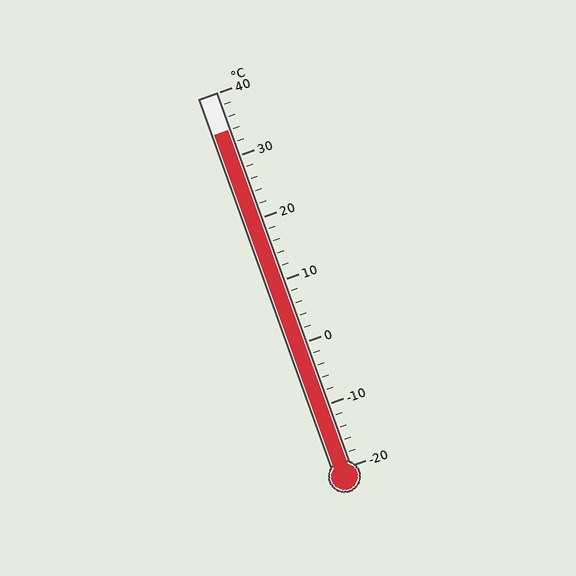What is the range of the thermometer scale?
The thermometer scale ranges from -20°C to 40°C.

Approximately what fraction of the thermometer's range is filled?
The thermometer is filled to approximately 90% of its range.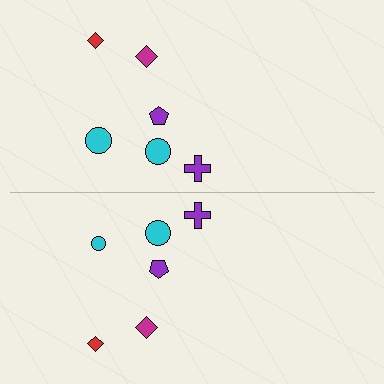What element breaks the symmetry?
The cyan circle on the bottom side has a different size than its mirror counterpart.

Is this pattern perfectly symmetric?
No, the pattern is not perfectly symmetric. The cyan circle on the bottom side has a different size than its mirror counterpart.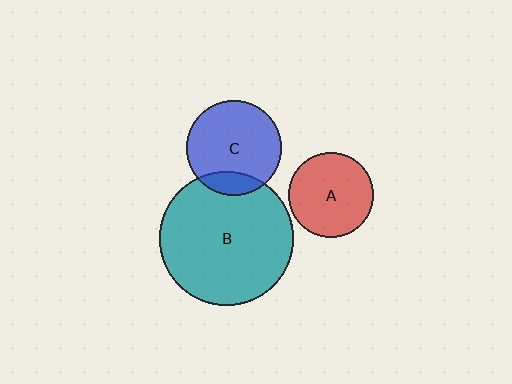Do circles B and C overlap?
Yes.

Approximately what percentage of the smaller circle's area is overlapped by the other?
Approximately 15%.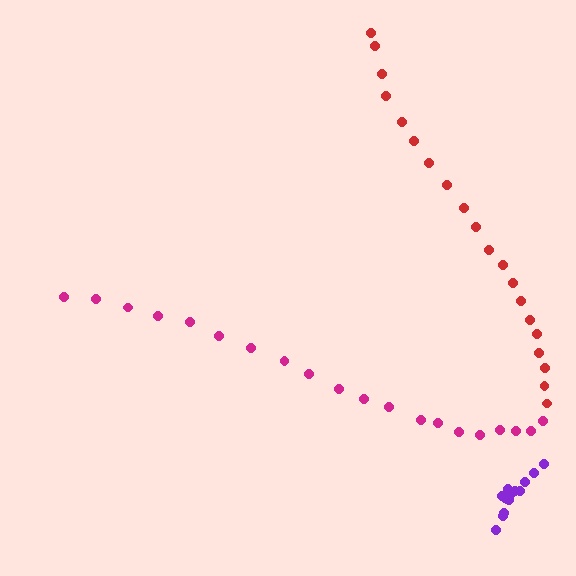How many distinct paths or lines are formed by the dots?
There are 3 distinct paths.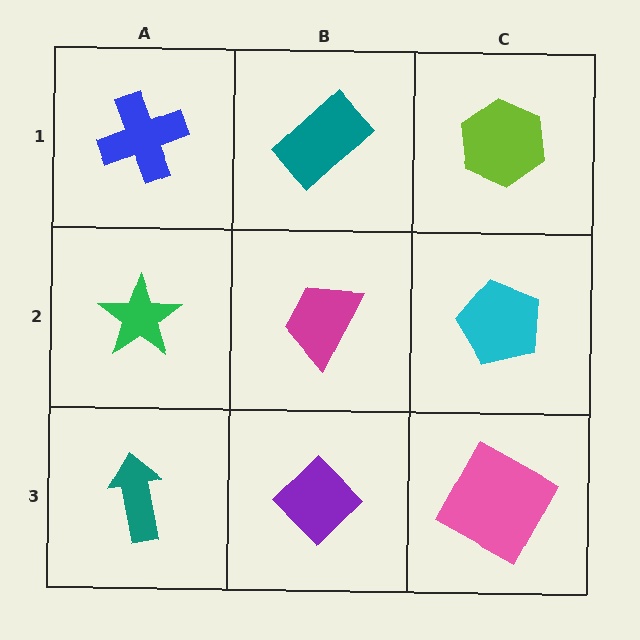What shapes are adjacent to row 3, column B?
A magenta trapezoid (row 2, column B), a teal arrow (row 3, column A), a pink square (row 3, column C).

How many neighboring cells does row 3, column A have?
2.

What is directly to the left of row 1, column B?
A blue cross.